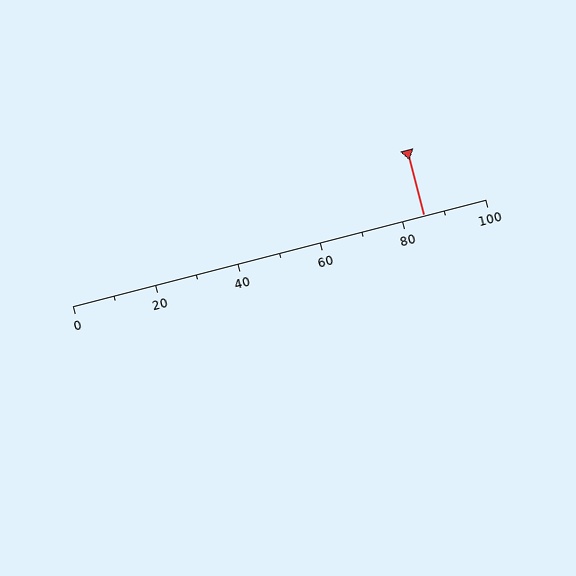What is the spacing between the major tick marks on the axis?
The major ticks are spaced 20 apart.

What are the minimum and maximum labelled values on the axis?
The axis runs from 0 to 100.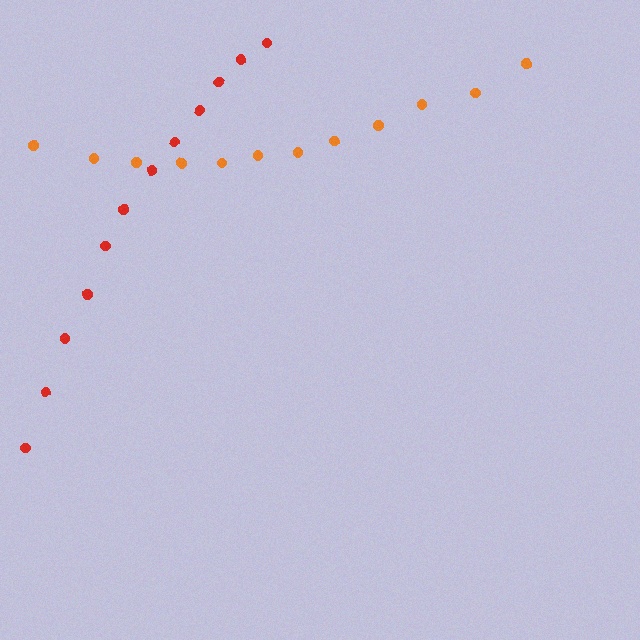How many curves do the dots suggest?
There are 2 distinct paths.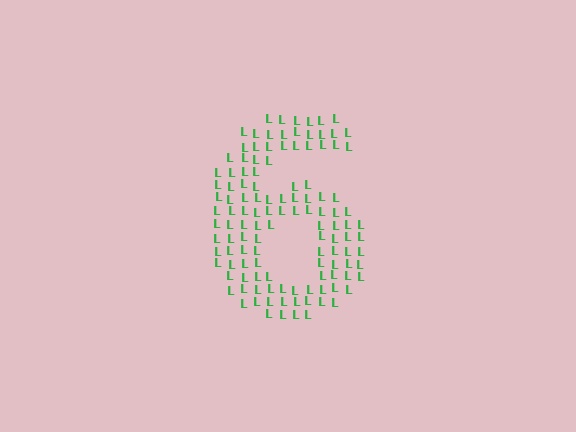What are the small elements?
The small elements are letter L's.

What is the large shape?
The large shape is the digit 6.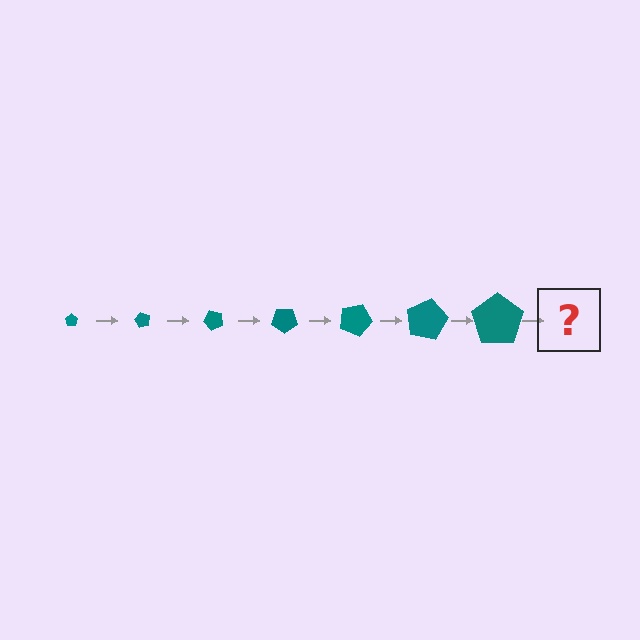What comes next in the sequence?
The next element should be a pentagon, larger than the previous one and rotated 420 degrees from the start.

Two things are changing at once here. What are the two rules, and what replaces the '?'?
The two rules are that the pentagon grows larger each step and it rotates 60 degrees each step. The '?' should be a pentagon, larger than the previous one and rotated 420 degrees from the start.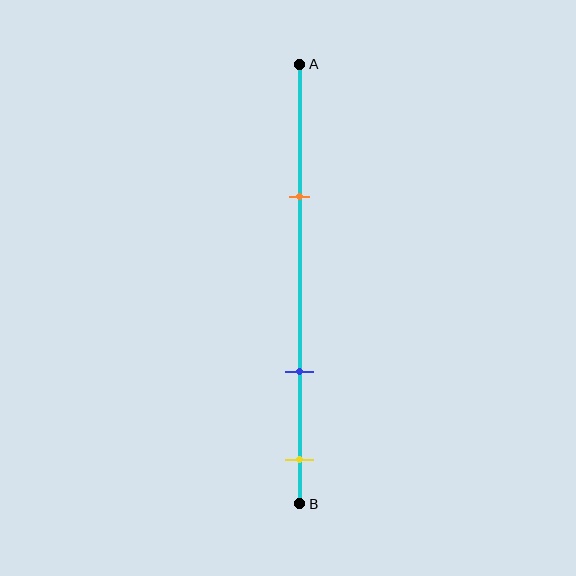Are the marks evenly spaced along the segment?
No, the marks are not evenly spaced.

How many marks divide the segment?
There are 3 marks dividing the segment.